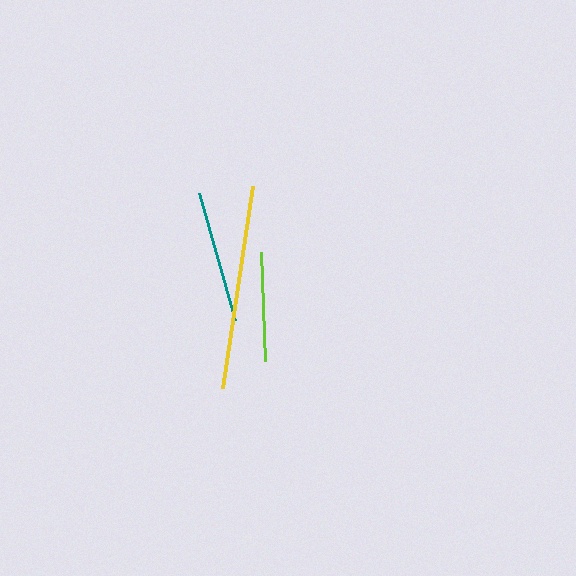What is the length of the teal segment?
The teal segment is approximately 132 pixels long.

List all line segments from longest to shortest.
From longest to shortest: yellow, teal, lime.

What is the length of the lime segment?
The lime segment is approximately 109 pixels long.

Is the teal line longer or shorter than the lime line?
The teal line is longer than the lime line.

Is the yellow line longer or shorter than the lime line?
The yellow line is longer than the lime line.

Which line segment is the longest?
The yellow line is the longest at approximately 204 pixels.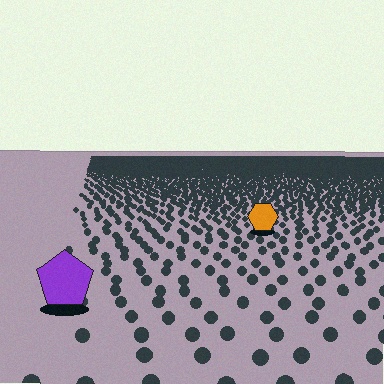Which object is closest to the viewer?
The purple pentagon is closest. The texture marks near it are larger and more spread out.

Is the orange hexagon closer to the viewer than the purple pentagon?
No. The purple pentagon is closer — you can tell from the texture gradient: the ground texture is coarser near it.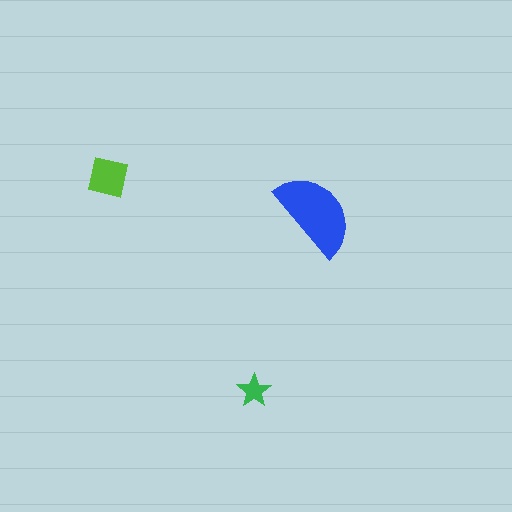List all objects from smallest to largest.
The green star, the lime square, the blue semicircle.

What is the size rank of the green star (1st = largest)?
3rd.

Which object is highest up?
The lime square is topmost.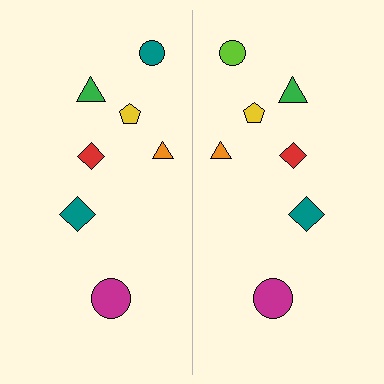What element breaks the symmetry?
The lime circle on the right side breaks the symmetry — its mirror counterpart is teal.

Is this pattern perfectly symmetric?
No, the pattern is not perfectly symmetric. The lime circle on the right side breaks the symmetry — its mirror counterpart is teal.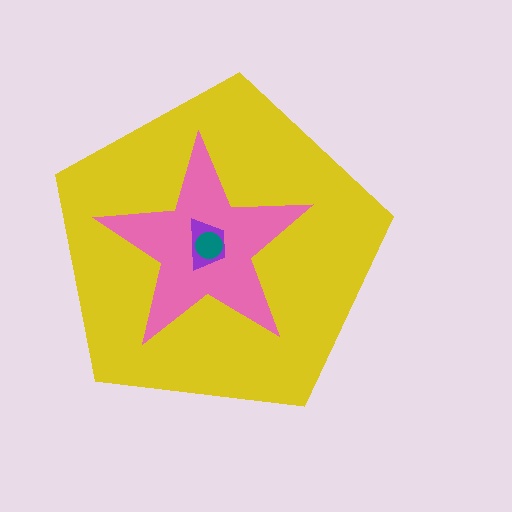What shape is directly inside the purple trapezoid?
The teal circle.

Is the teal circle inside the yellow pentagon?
Yes.